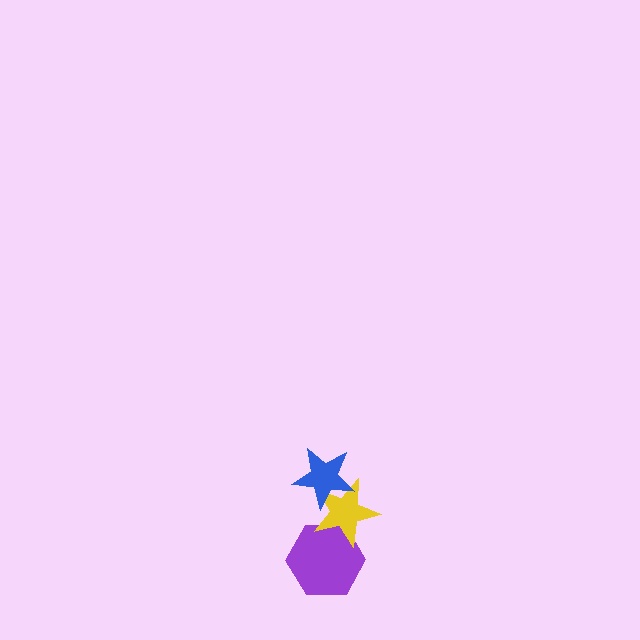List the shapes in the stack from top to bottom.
From top to bottom: the blue star, the yellow star, the purple hexagon.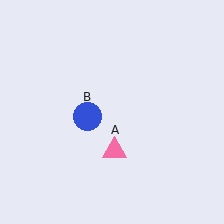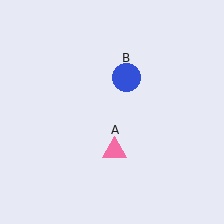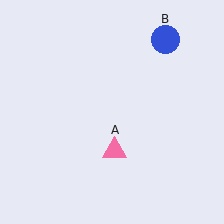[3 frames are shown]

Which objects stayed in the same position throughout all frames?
Pink triangle (object A) remained stationary.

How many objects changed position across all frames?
1 object changed position: blue circle (object B).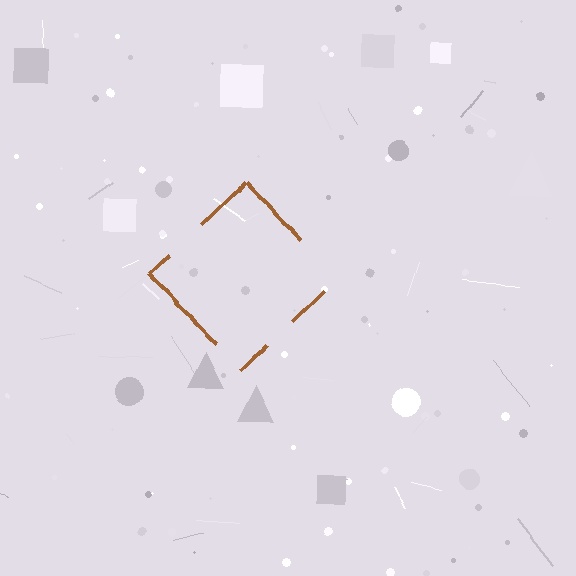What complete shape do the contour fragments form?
The contour fragments form a diamond.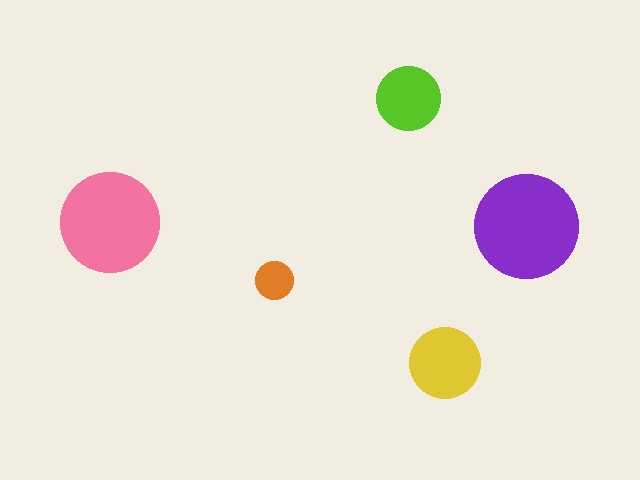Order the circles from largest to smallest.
the purple one, the pink one, the yellow one, the lime one, the orange one.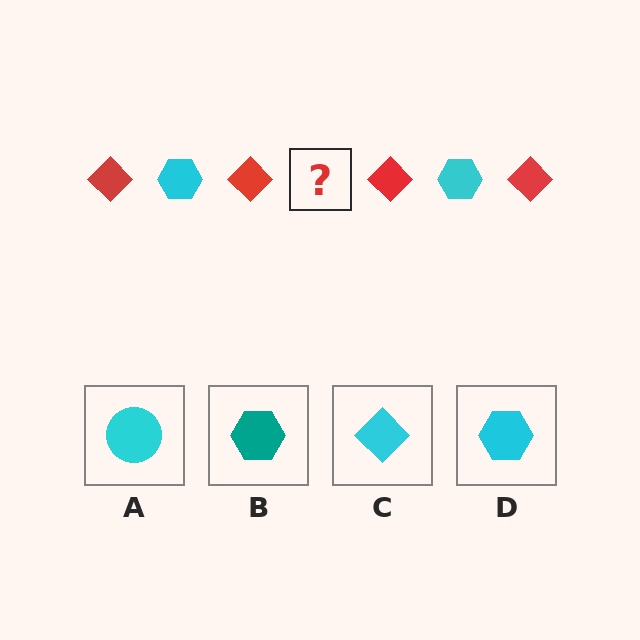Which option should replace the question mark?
Option D.